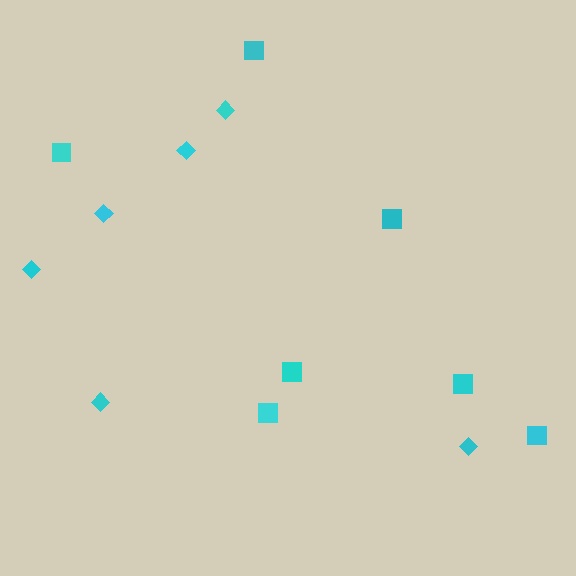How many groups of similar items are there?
There are 2 groups: one group of squares (7) and one group of diamonds (6).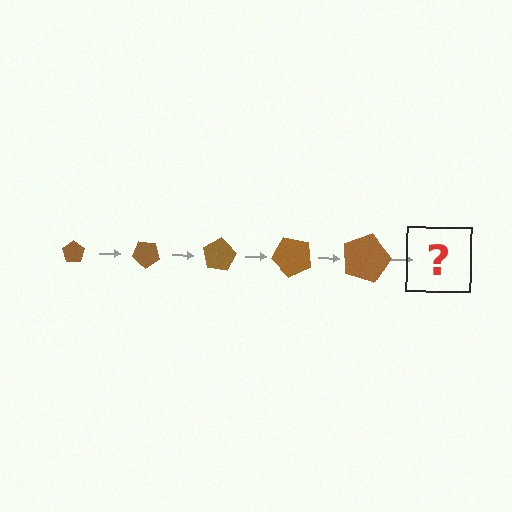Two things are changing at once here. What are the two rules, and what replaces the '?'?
The two rules are that the pentagon grows larger each step and it rotates 40 degrees each step. The '?' should be a pentagon, larger than the previous one and rotated 200 degrees from the start.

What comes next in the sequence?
The next element should be a pentagon, larger than the previous one and rotated 200 degrees from the start.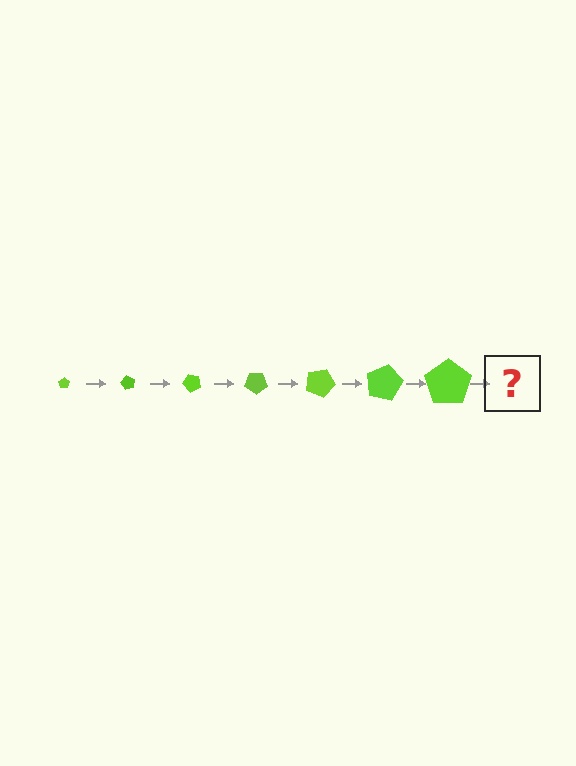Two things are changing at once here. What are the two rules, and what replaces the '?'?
The two rules are that the pentagon grows larger each step and it rotates 60 degrees each step. The '?' should be a pentagon, larger than the previous one and rotated 420 degrees from the start.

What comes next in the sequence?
The next element should be a pentagon, larger than the previous one and rotated 420 degrees from the start.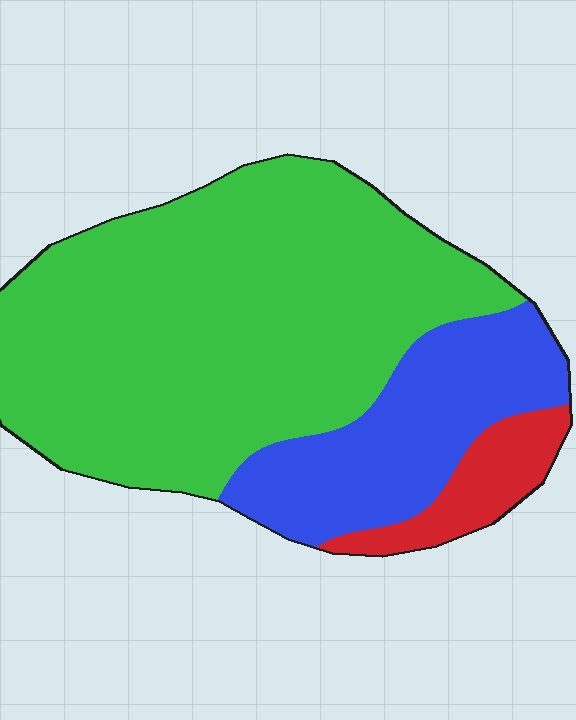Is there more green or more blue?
Green.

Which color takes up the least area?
Red, at roughly 10%.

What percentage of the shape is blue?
Blue takes up between a sixth and a third of the shape.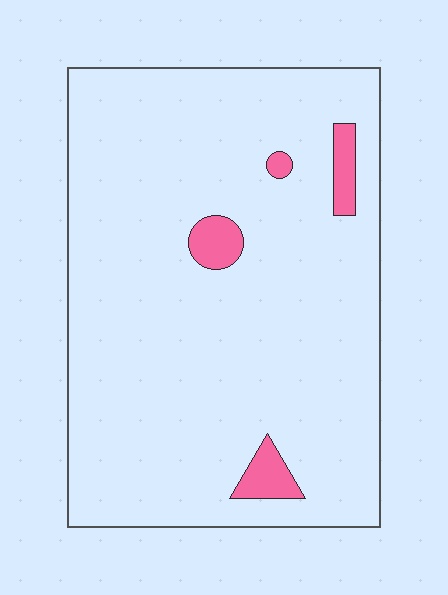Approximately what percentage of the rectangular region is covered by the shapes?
Approximately 5%.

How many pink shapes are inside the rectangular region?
4.